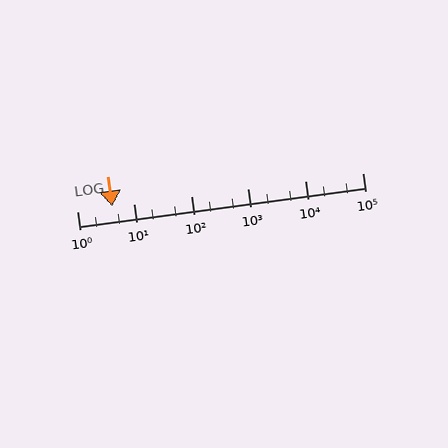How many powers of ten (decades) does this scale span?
The scale spans 5 decades, from 1 to 100000.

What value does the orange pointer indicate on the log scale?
The pointer indicates approximately 4.1.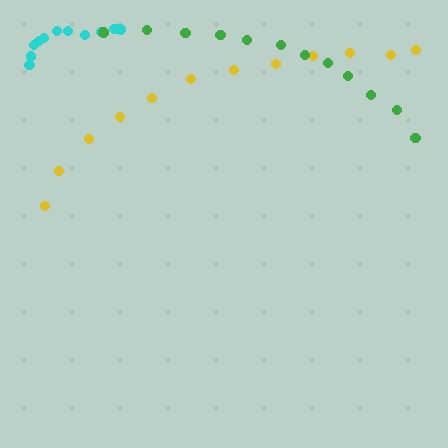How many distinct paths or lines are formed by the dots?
There are 3 distinct paths.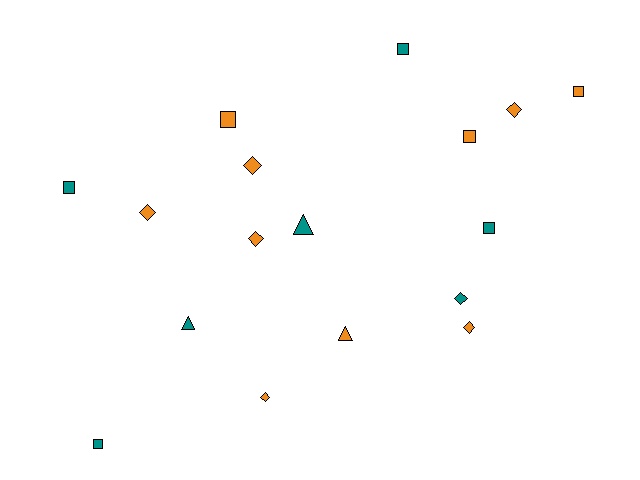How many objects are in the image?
There are 17 objects.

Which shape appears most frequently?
Square, with 7 objects.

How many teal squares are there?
There are 4 teal squares.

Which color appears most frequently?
Orange, with 10 objects.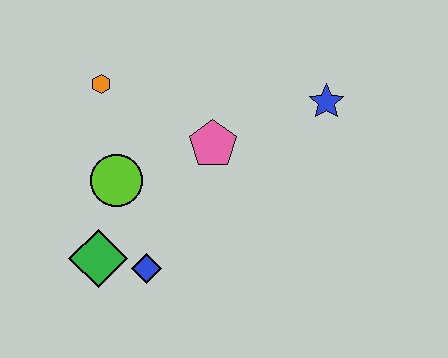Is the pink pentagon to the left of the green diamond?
No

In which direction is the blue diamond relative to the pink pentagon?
The blue diamond is below the pink pentagon.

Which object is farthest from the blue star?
The green diamond is farthest from the blue star.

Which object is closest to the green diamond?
The blue diamond is closest to the green diamond.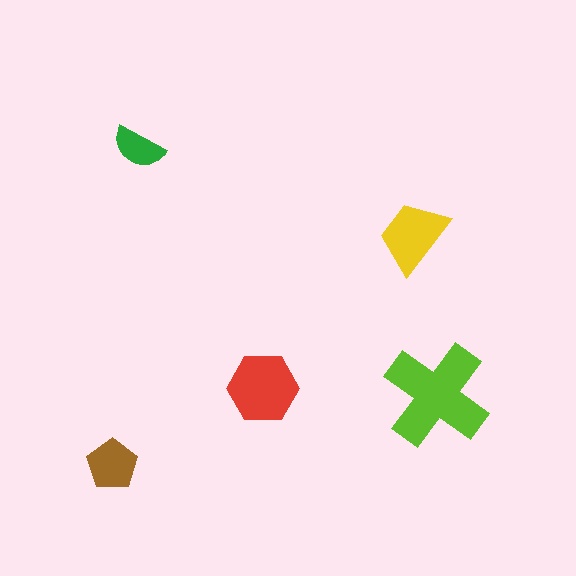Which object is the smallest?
The green semicircle.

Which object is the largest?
The lime cross.